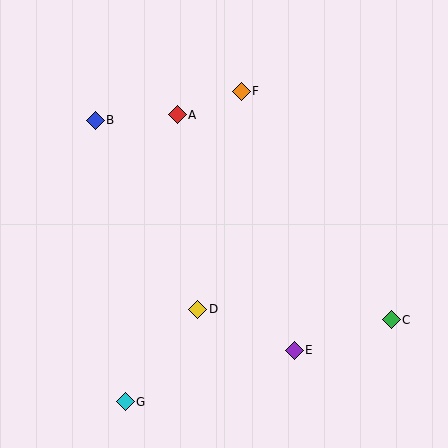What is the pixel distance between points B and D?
The distance between B and D is 215 pixels.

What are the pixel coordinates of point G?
Point G is at (125, 402).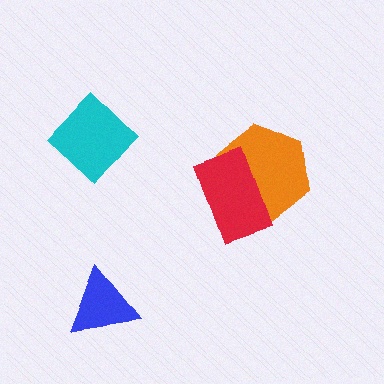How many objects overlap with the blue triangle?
0 objects overlap with the blue triangle.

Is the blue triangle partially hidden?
No, no other shape covers it.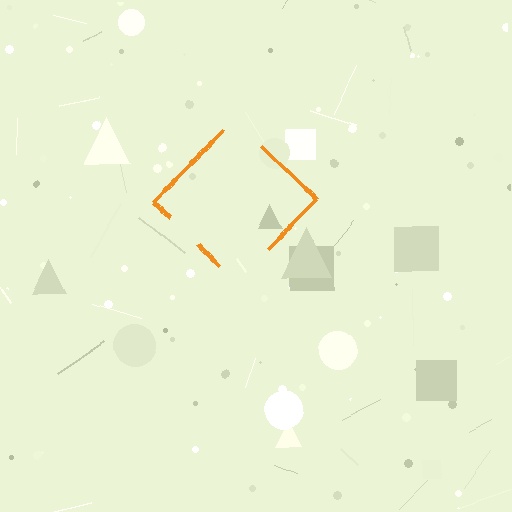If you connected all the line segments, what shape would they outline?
They would outline a diamond.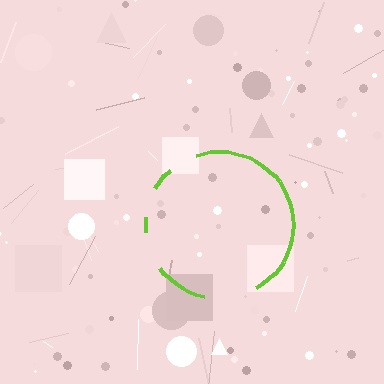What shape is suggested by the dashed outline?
The dashed outline suggests a circle.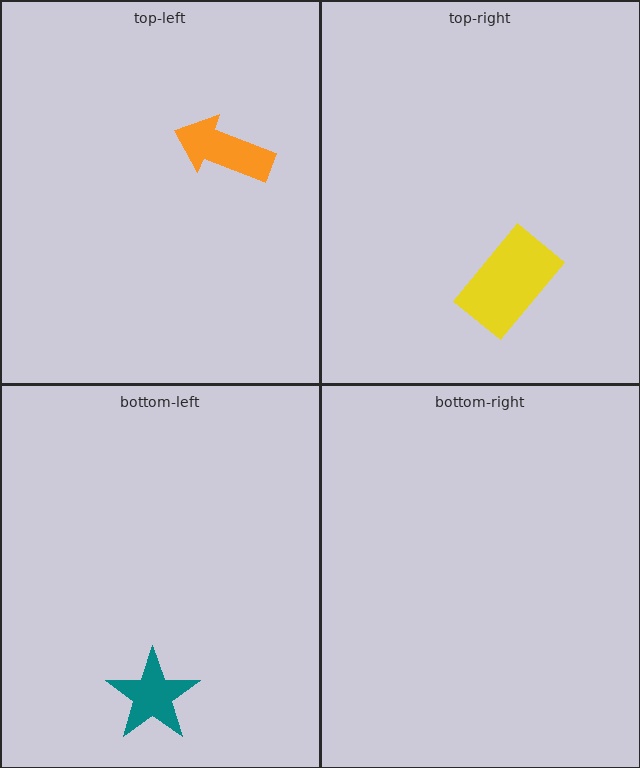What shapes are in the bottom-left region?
The teal star.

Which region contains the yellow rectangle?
The top-right region.